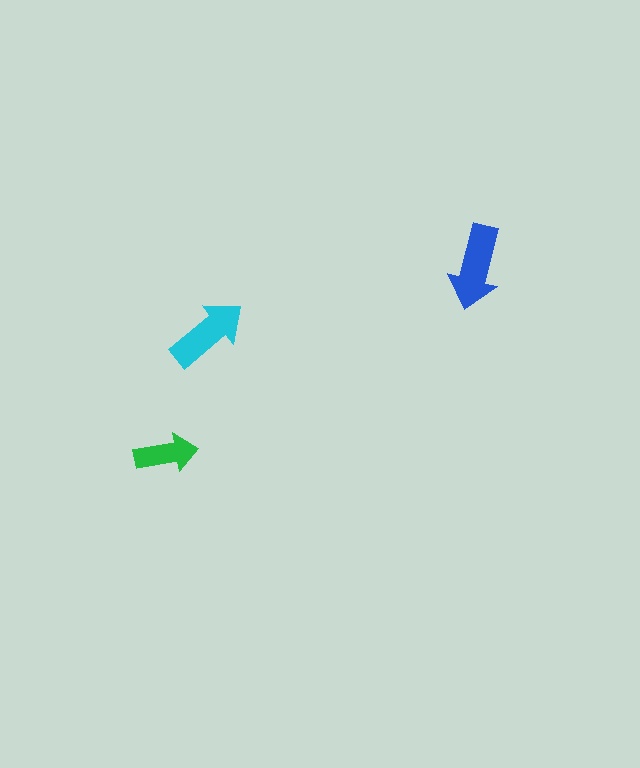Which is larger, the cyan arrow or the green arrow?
The cyan one.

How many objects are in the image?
There are 3 objects in the image.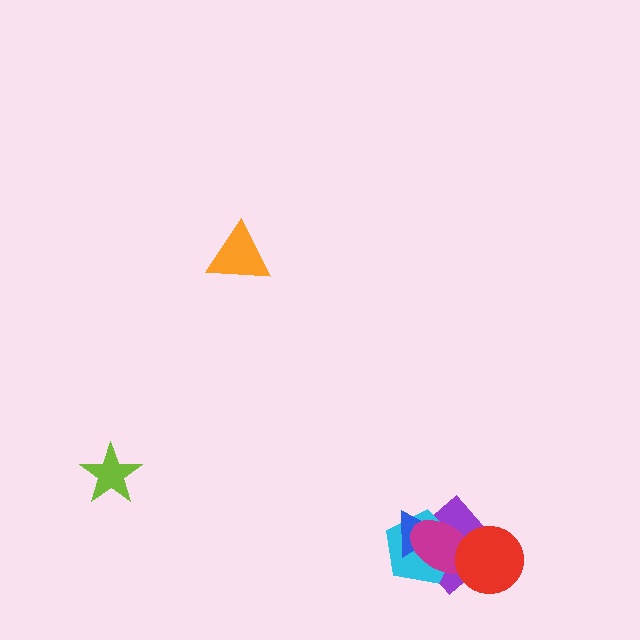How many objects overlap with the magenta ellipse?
4 objects overlap with the magenta ellipse.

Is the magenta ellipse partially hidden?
Yes, it is partially covered by another shape.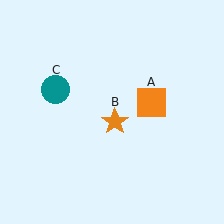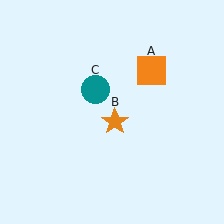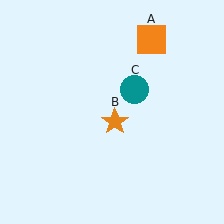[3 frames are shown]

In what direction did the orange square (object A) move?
The orange square (object A) moved up.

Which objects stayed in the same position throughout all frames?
Orange star (object B) remained stationary.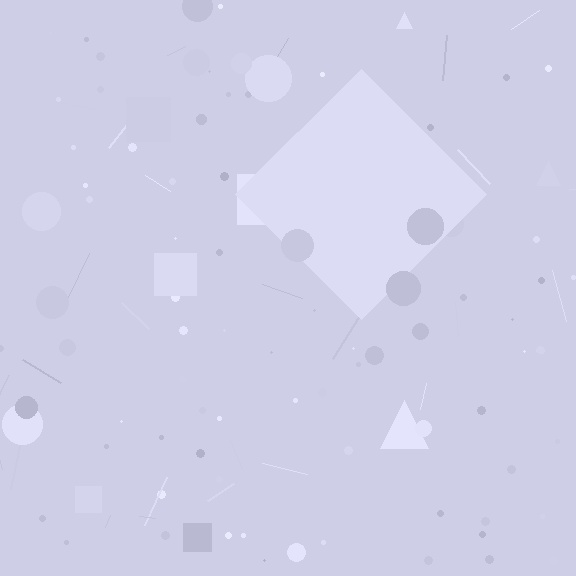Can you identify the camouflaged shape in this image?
The camouflaged shape is a diamond.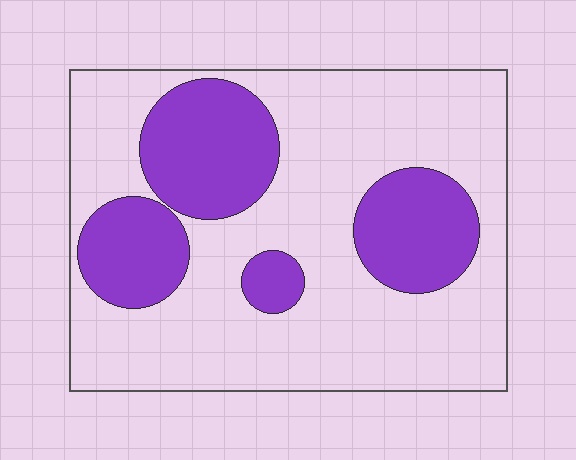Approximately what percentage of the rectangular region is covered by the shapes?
Approximately 30%.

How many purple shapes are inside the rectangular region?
4.